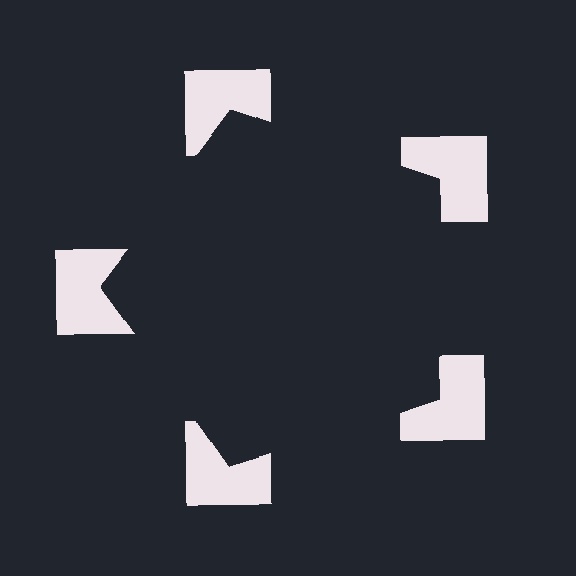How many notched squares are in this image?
There are 5 — one at each vertex of the illusory pentagon.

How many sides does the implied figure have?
5 sides.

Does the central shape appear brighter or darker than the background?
It typically appears slightly darker than the background, even though no actual brightness change is drawn.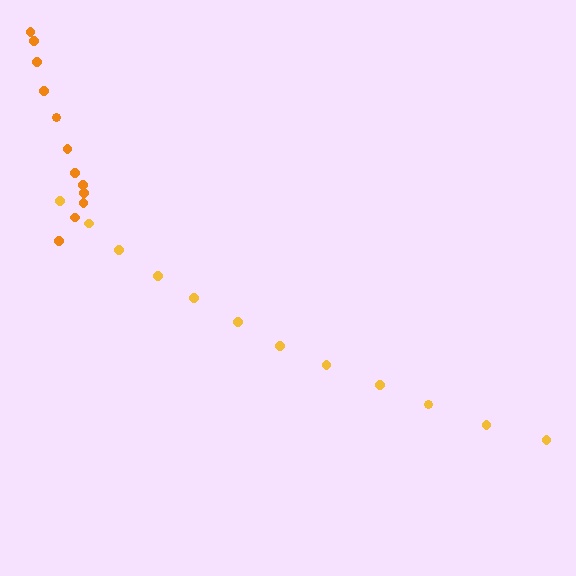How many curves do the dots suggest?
There are 2 distinct paths.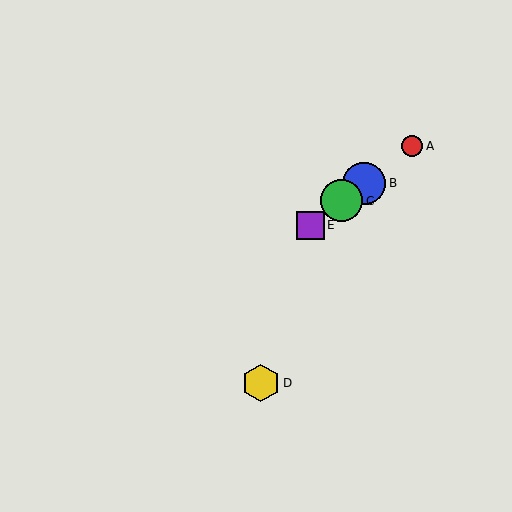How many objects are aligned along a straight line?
4 objects (A, B, C, E) are aligned along a straight line.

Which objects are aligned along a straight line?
Objects A, B, C, E are aligned along a straight line.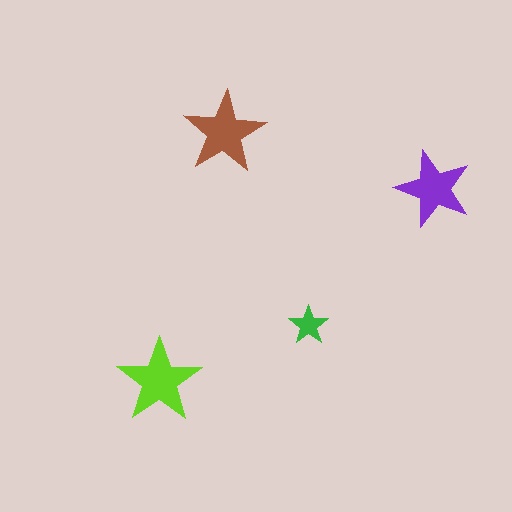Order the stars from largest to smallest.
the lime one, the brown one, the purple one, the green one.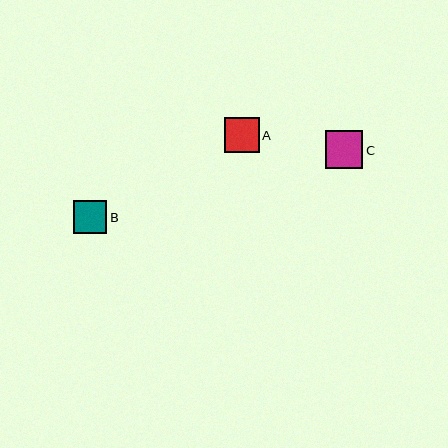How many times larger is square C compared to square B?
Square C is approximately 1.1 times the size of square B.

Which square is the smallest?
Square B is the smallest with a size of approximately 33 pixels.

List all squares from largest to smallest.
From largest to smallest: C, A, B.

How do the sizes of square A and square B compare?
Square A and square B are approximately the same size.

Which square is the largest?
Square C is the largest with a size of approximately 37 pixels.